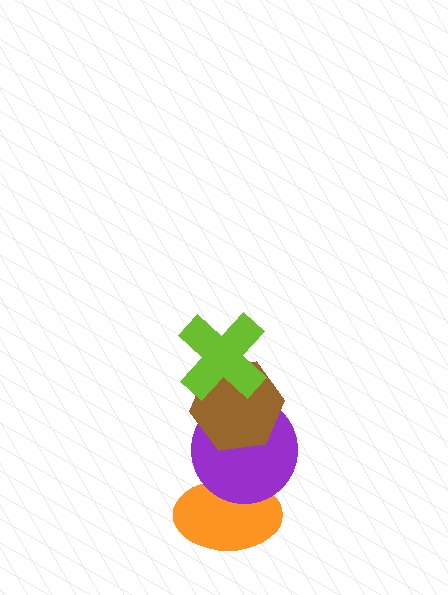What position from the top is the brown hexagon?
The brown hexagon is 2nd from the top.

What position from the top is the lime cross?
The lime cross is 1st from the top.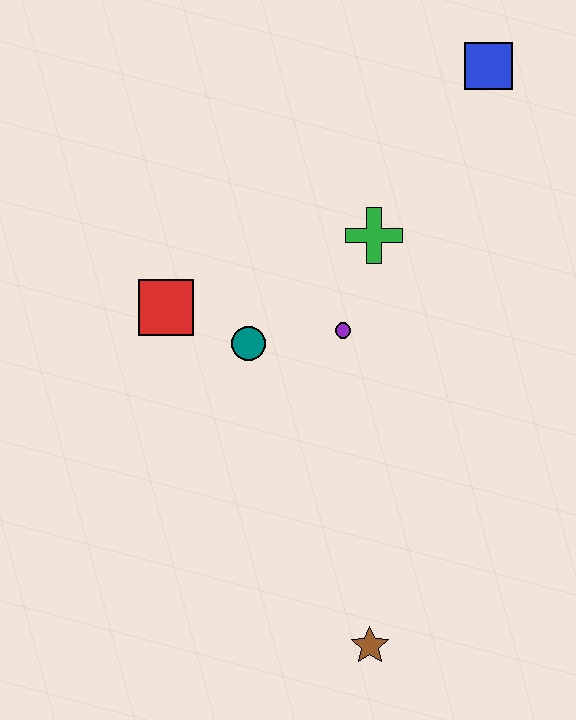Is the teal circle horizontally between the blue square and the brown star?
No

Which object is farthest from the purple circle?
The brown star is farthest from the purple circle.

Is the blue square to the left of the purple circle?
No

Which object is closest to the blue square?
The green cross is closest to the blue square.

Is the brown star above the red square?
No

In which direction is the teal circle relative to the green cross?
The teal circle is to the left of the green cross.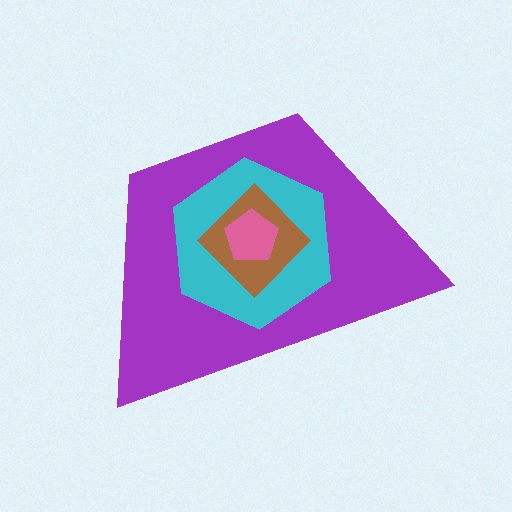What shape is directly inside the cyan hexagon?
The brown diamond.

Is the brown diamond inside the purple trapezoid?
Yes.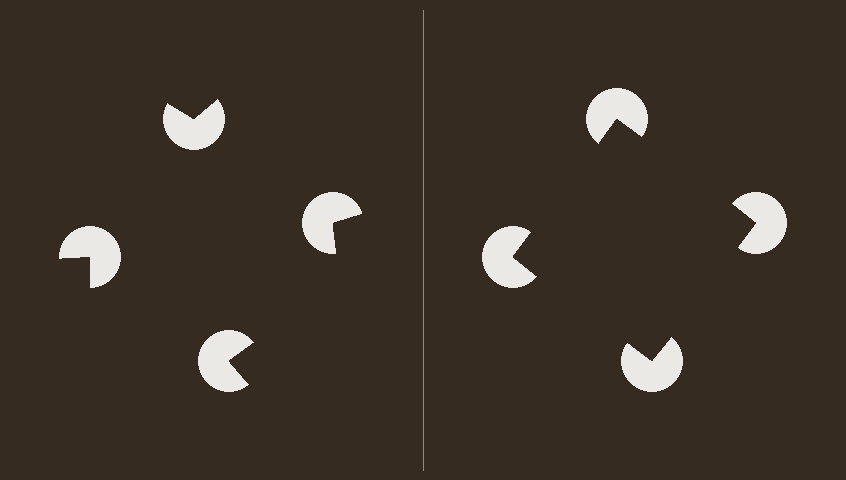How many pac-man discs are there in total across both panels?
8 — 4 on each side.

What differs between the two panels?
The pac-man discs are positioned identically on both sides; only the wedge orientations differ. On the right they align to a square; on the left they are misaligned.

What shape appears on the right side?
An illusory square.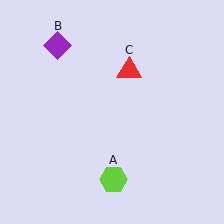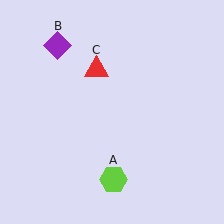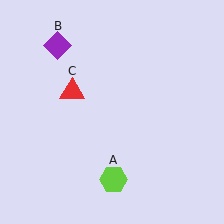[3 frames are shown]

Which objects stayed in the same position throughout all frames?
Lime hexagon (object A) and purple diamond (object B) remained stationary.